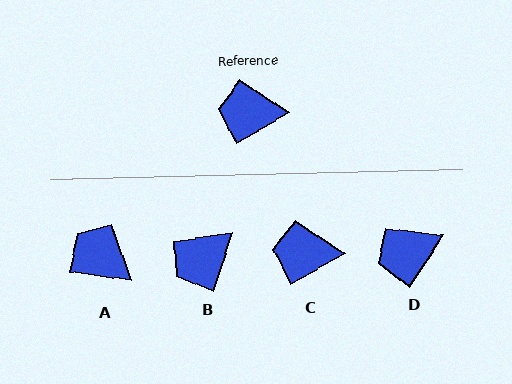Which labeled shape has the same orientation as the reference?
C.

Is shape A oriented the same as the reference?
No, it is off by about 38 degrees.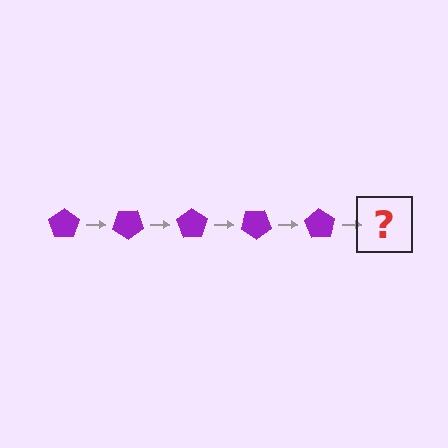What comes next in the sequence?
The next element should be a purple pentagon rotated 175 degrees.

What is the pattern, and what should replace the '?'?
The pattern is that the pentagon rotates 35 degrees each step. The '?' should be a purple pentagon rotated 175 degrees.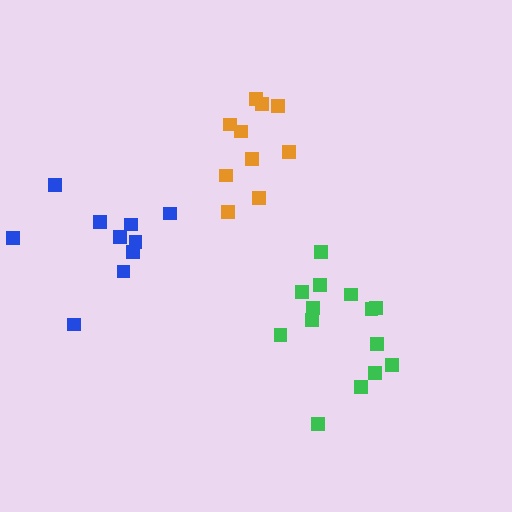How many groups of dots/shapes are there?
There are 3 groups.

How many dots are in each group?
Group 1: 10 dots, Group 2: 10 dots, Group 3: 14 dots (34 total).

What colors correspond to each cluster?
The clusters are colored: orange, blue, green.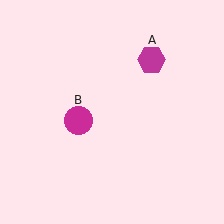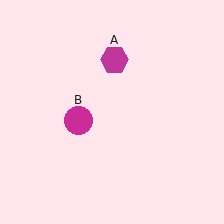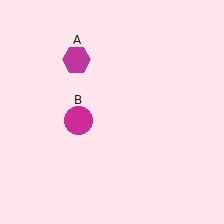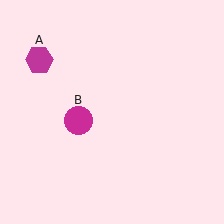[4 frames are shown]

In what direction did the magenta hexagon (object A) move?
The magenta hexagon (object A) moved left.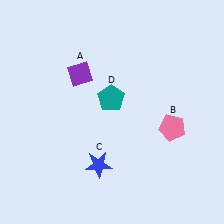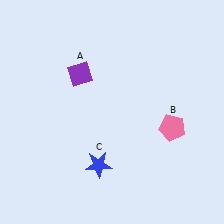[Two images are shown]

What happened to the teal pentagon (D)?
The teal pentagon (D) was removed in Image 2. It was in the top-left area of Image 1.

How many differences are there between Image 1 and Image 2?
There is 1 difference between the two images.